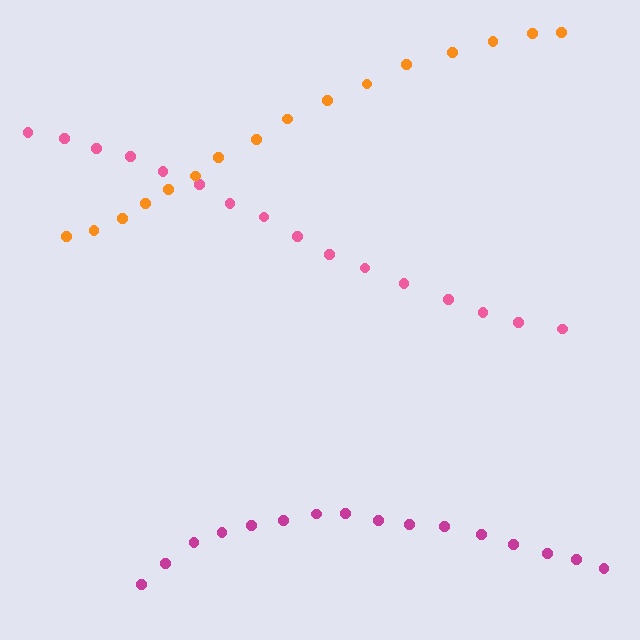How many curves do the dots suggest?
There are 3 distinct paths.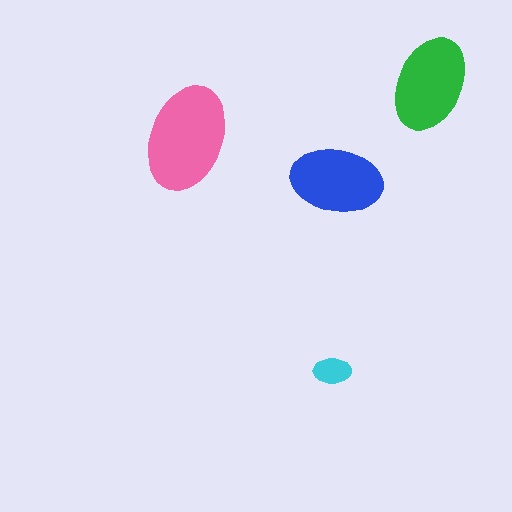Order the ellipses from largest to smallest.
the pink one, the green one, the blue one, the cyan one.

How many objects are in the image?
There are 4 objects in the image.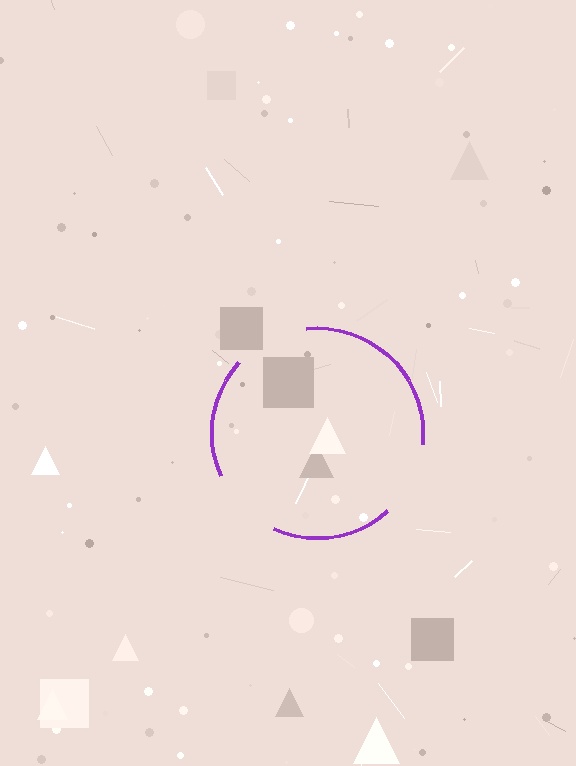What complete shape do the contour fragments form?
The contour fragments form a circle.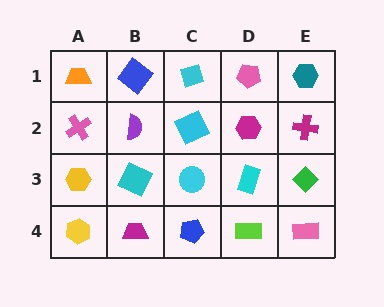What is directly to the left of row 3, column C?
A cyan square.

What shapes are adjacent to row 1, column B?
A purple semicircle (row 2, column B), an orange trapezoid (row 1, column A), a cyan diamond (row 1, column C).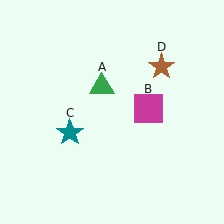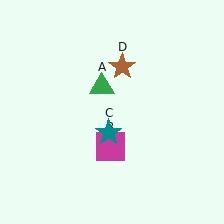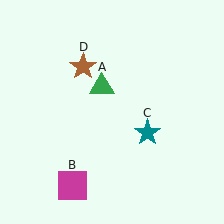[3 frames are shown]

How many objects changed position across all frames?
3 objects changed position: magenta square (object B), teal star (object C), brown star (object D).